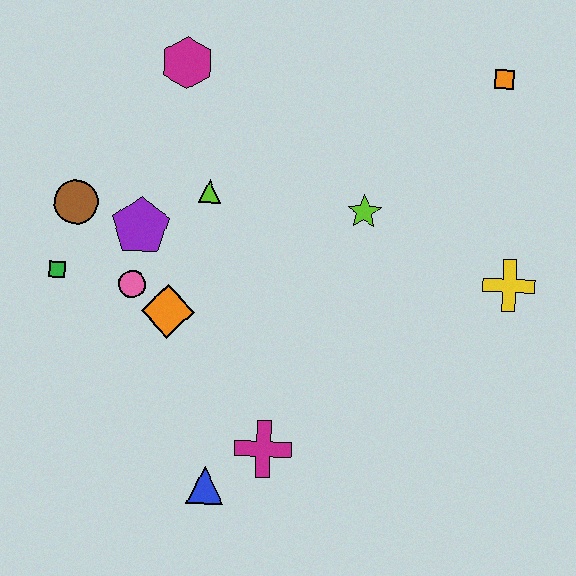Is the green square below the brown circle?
Yes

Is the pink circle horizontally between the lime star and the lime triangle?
No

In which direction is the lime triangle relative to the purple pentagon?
The lime triangle is to the right of the purple pentagon.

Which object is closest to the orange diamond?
The pink circle is closest to the orange diamond.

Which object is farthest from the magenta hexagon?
The blue triangle is farthest from the magenta hexagon.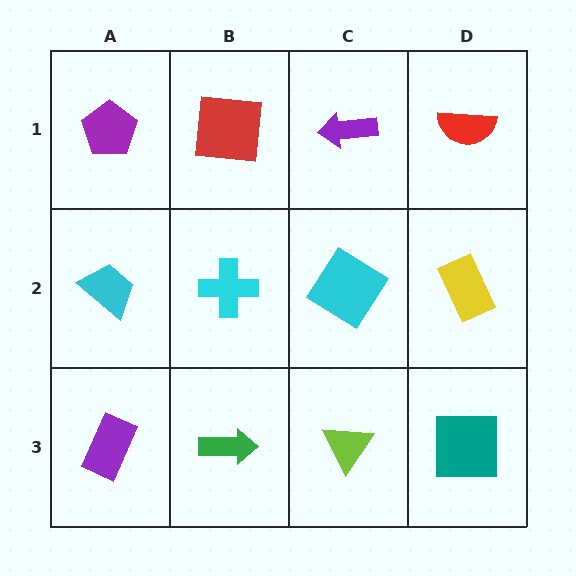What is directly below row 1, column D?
A yellow rectangle.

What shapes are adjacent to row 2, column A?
A purple pentagon (row 1, column A), a purple rectangle (row 3, column A), a cyan cross (row 2, column B).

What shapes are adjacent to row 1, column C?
A cyan diamond (row 2, column C), a red square (row 1, column B), a red semicircle (row 1, column D).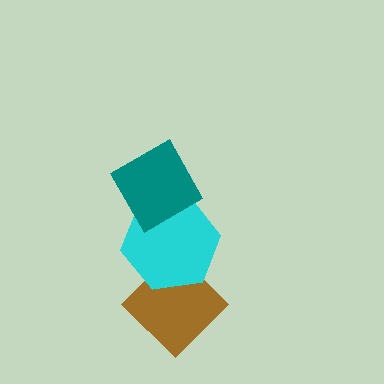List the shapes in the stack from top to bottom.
From top to bottom: the teal diamond, the cyan hexagon, the brown diamond.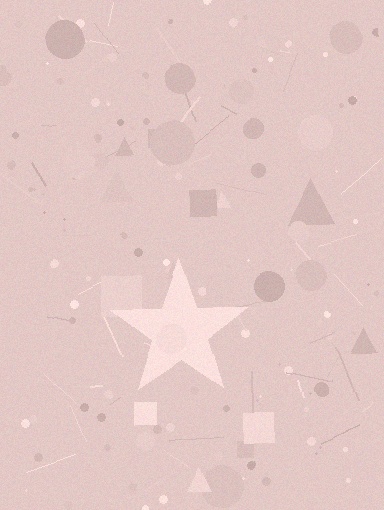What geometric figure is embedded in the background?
A star is embedded in the background.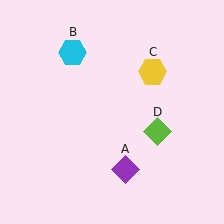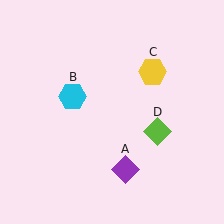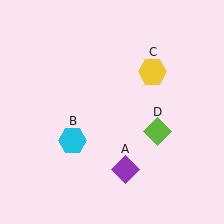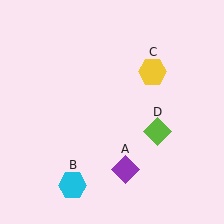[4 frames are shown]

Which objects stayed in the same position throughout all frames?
Purple diamond (object A) and yellow hexagon (object C) and lime diamond (object D) remained stationary.